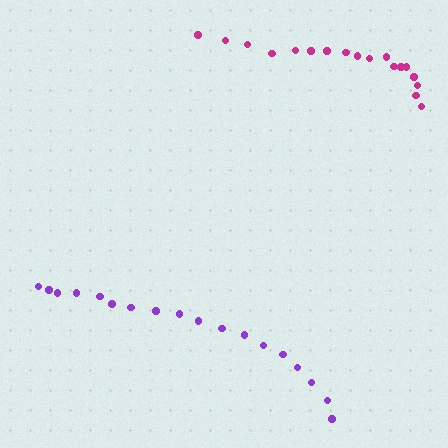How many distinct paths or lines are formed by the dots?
There are 2 distinct paths.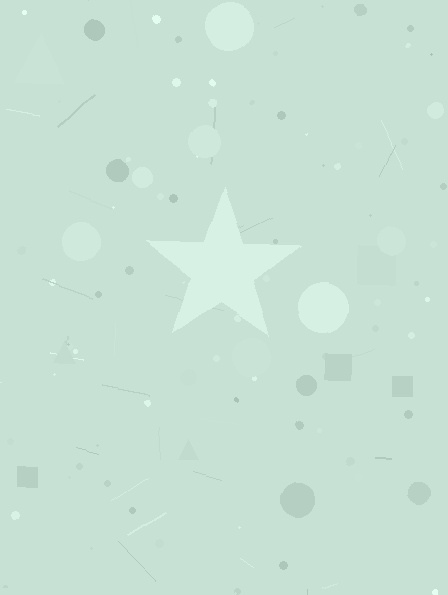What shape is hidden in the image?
A star is hidden in the image.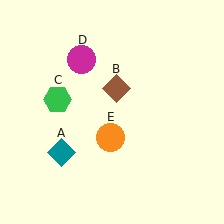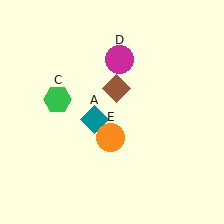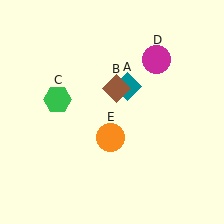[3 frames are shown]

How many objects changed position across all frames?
2 objects changed position: teal diamond (object A), magenta circle (object D).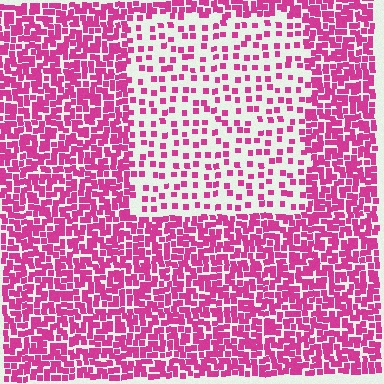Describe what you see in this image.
The image contains small magenta elements arranged at two different densities. A rectangle-shaped region is visible where the elements are less densely packed than the surrounding area.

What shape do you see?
I see a rectangle.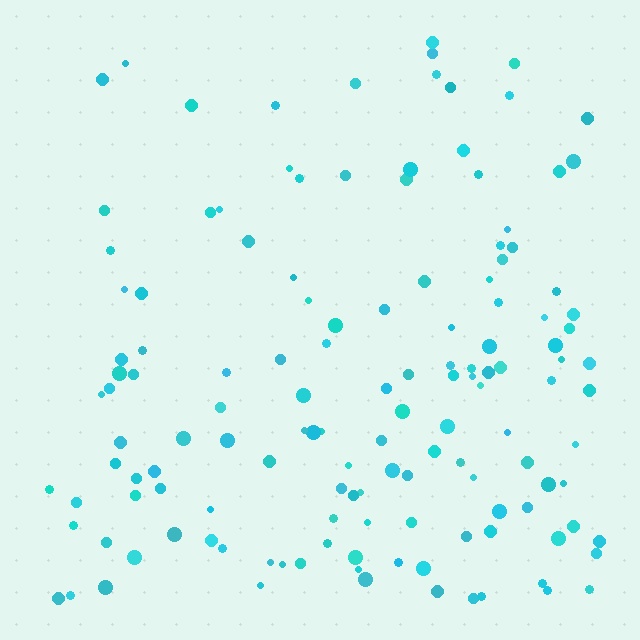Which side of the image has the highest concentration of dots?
The bottom.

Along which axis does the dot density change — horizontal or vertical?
Vertical.